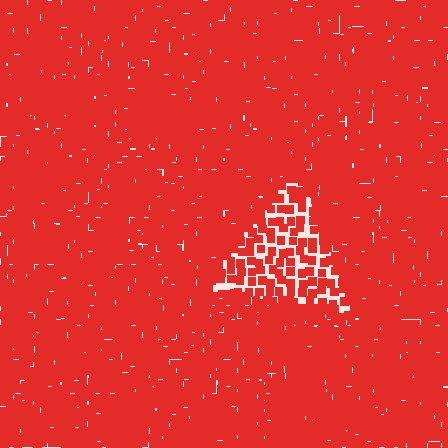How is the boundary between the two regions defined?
The boundary is defined by a change in element density (approximately 2.3x ratio). All elements are the same color, size, and shape.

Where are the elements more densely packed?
The elements are more densely packed outside the triangle boundary.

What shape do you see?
I see a triangle.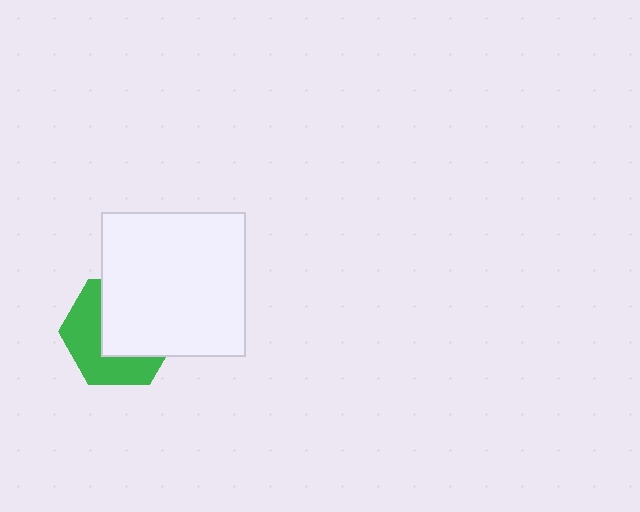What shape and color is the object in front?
The object in front is a white square.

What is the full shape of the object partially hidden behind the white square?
The partially hidden object is a green hexagon.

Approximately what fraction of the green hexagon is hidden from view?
Roughly 53% of the green hexagon is hidden behind the white square.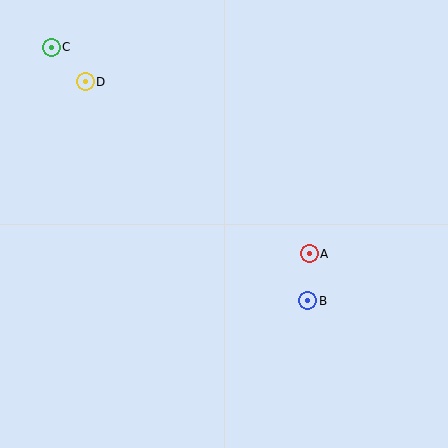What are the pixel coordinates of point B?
Point B is at (308, 301).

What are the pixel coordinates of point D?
Point D is at (85, 82).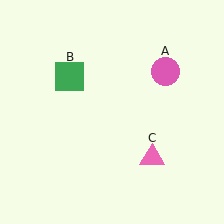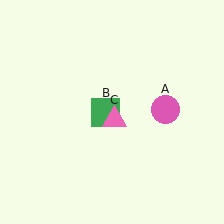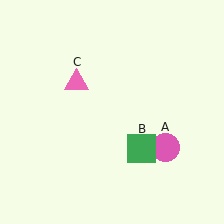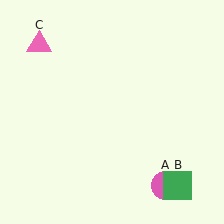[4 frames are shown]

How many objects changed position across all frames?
3 objects changed position: pink circle (object A), green square (object B), pink triangle (object C).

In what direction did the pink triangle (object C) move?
The pink triangle (object C) moved up and to the left.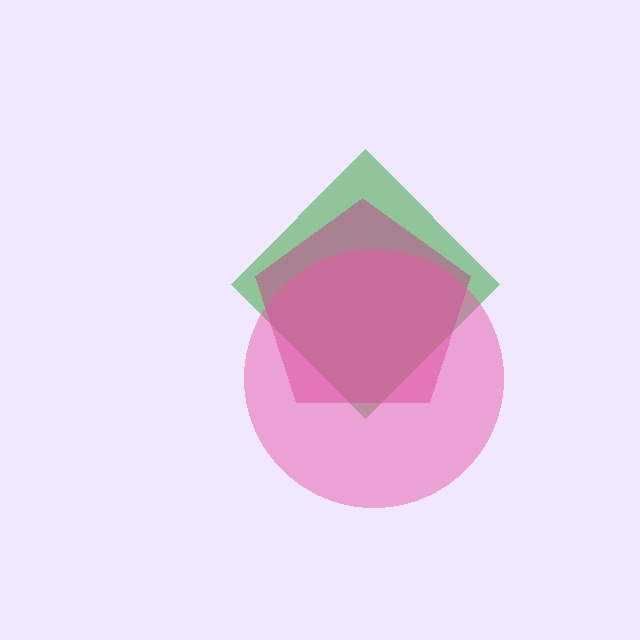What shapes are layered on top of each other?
The layered shapes are: a green diamond, a magenta pentagon, a pink circle.